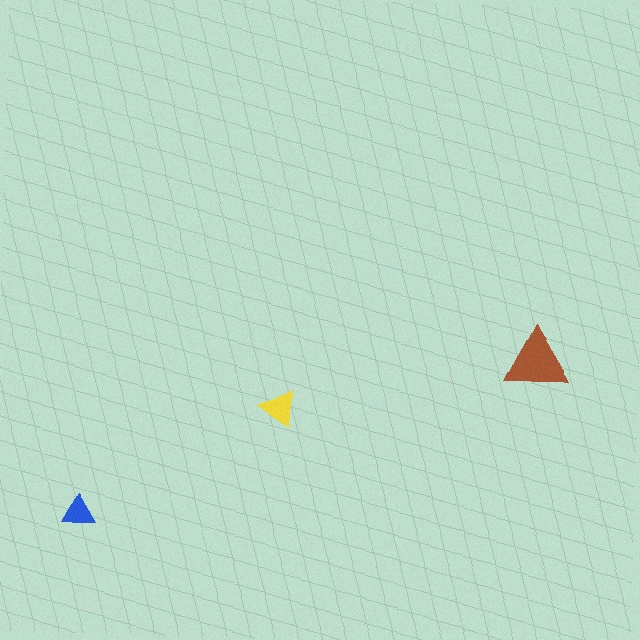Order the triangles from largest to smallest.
the brown one, the yellow one, the blue one.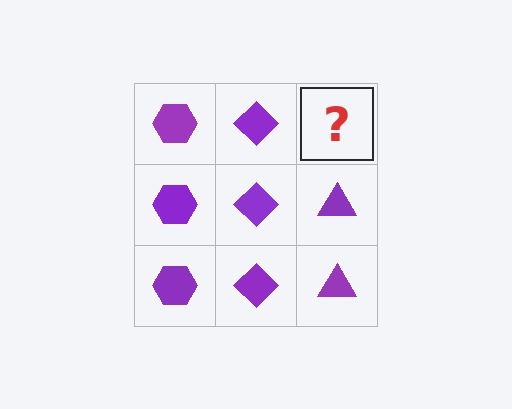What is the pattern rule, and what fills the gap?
The rule is that each column has a consistent shape. The gap should be filled with a purple triangle.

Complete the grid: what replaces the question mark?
The question mark should be replaced with a purple triangle.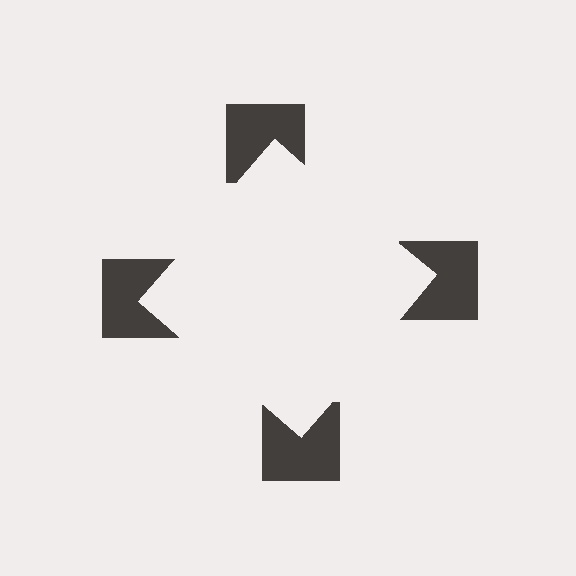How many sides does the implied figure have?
4 sides.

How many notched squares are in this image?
There are 4 — one at each vertex of the illusory square.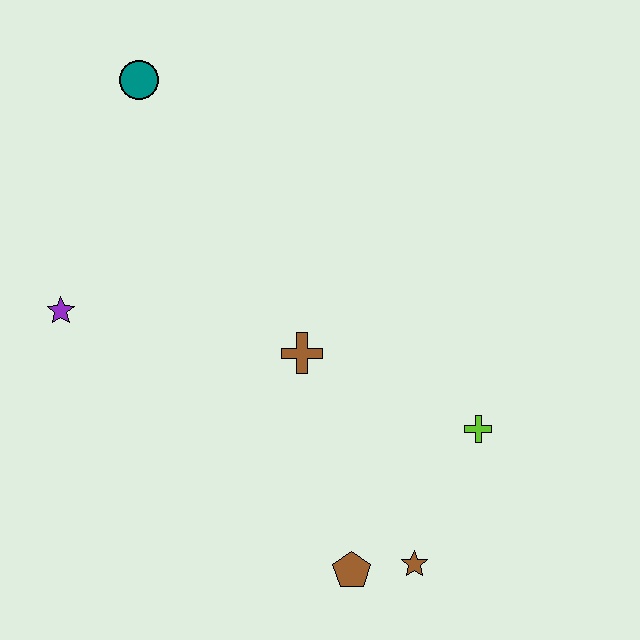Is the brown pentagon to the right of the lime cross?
No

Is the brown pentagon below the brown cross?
Yes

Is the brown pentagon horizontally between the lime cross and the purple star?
Yes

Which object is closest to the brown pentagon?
The brown star is closest to the brown pentagon.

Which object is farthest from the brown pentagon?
The teal circle is farthest from the brown pentagon.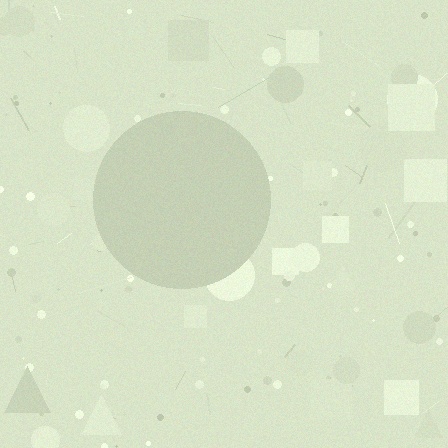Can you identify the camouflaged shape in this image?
The camouflaged shape is a circle.